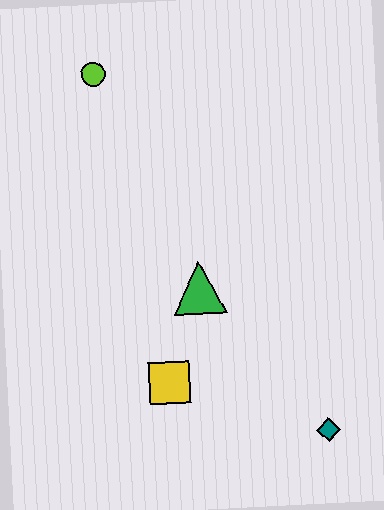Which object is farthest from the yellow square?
The lime circle is farthest from the yellow square.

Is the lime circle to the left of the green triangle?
Yes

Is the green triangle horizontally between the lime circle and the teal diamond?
Yes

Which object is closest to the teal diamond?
The yellow square is closest to the teal diamond.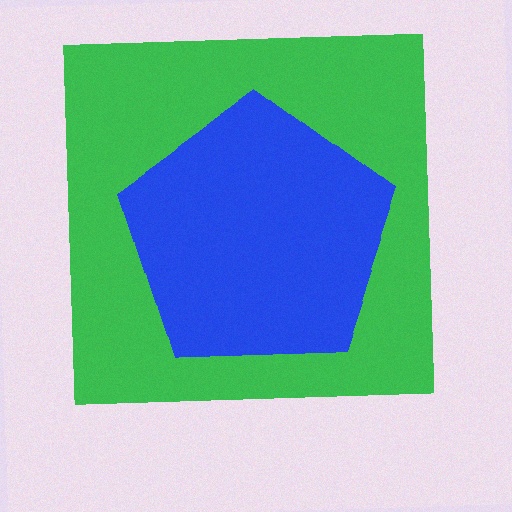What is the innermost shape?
The blue pentagon.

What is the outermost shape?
The green square.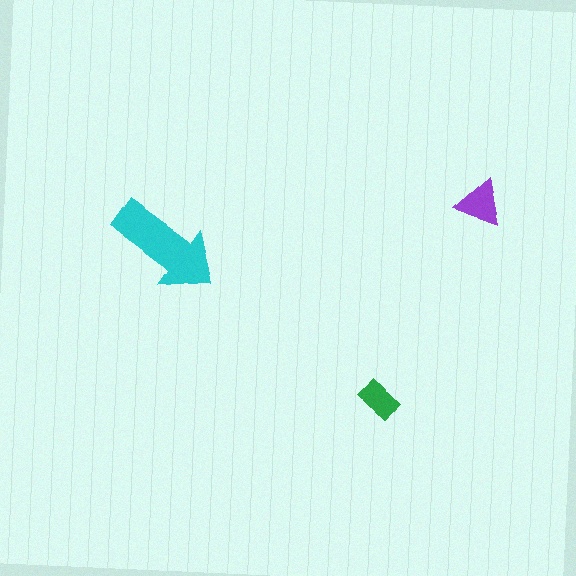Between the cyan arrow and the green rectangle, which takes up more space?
The cyan arrow.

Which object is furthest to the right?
The purple triangle is rightmost.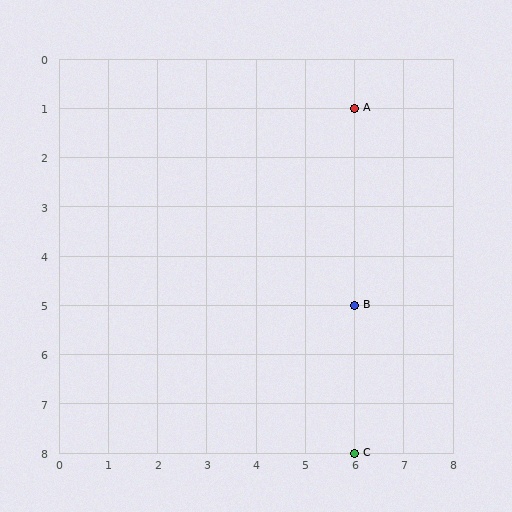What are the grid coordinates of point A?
Point A is at grid coordinates (6, 1).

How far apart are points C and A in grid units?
Points C and A are 7 rows apart.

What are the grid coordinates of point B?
Point B is at grid coordinates (6, 5).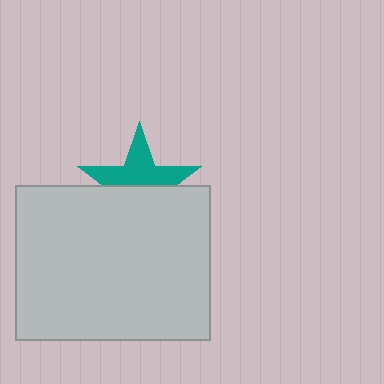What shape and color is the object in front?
The object in front is a light gray rectangle.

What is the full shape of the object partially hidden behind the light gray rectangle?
The partially hidden object is a teal star.